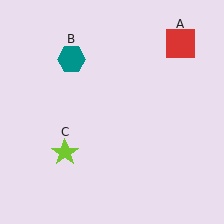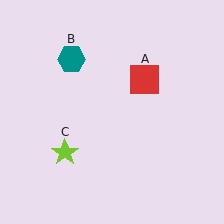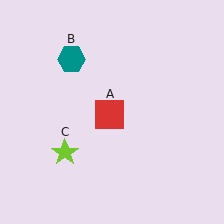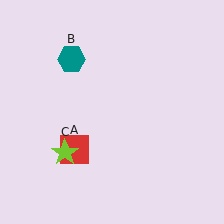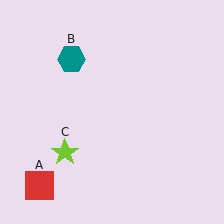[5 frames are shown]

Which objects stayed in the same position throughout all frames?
Teal hexagon (object B) and lime star (object C) remained stationary.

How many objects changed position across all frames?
1 object changed position: red square (object A).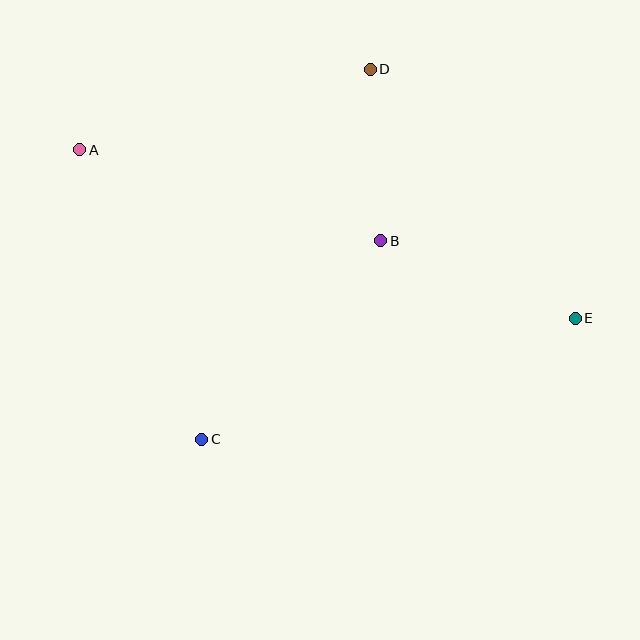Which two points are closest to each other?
Points B and D are closest to each other.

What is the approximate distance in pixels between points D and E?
The distance between D and E is approximately 323 pixels.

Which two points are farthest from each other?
Points A and E are farthest from each other.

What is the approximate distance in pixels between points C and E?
The distance between C and E is approximately 392 pixels.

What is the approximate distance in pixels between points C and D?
The distance between C and D is approximately 407 pixels.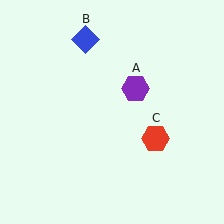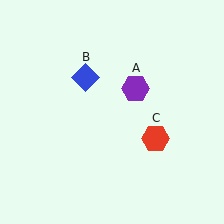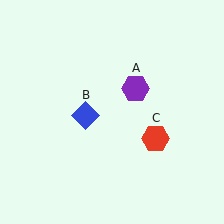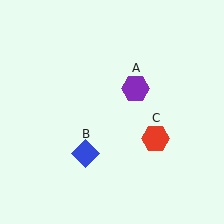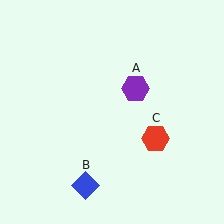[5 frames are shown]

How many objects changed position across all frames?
1 object changed position: blue diamond (object B).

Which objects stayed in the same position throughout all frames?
Purple hexagon (object A) and red hexagon (object C) remained stationary.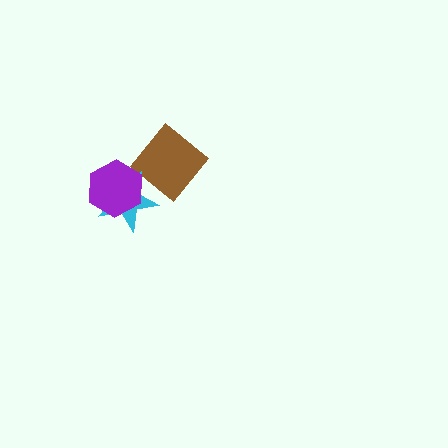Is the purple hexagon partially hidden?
No, no other shape covers it.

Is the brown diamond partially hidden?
Yes, it is partially covered by another shape.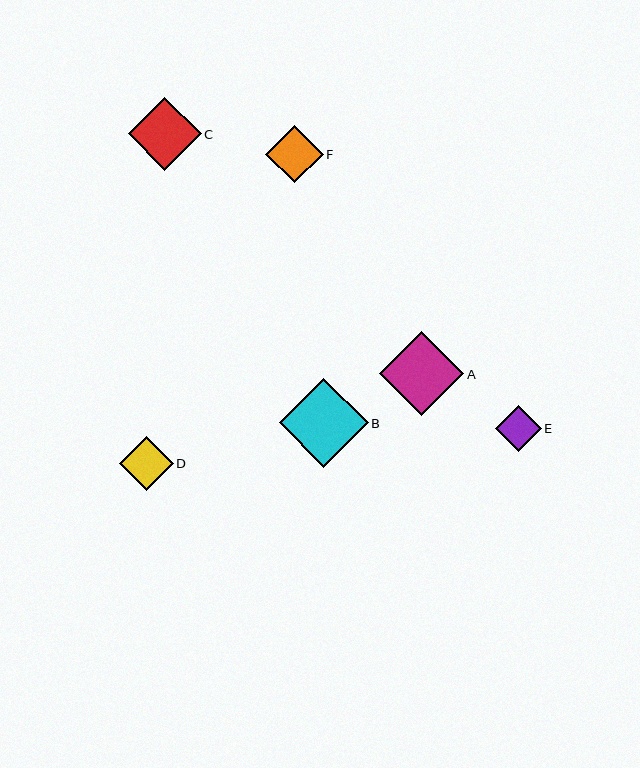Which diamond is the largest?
Diamond B is the largest with a size of approximately 89 pixels.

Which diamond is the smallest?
Diamond E is the smallest with a size of approximately 46 pixels.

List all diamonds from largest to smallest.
From largest to smallest: B, A, C, F, D, E.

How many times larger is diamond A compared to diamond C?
Diamond A is approximately 1.2 times the size of diamond C.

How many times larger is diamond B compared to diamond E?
Diamond B is approximately 1.9 times the size of diamond E.